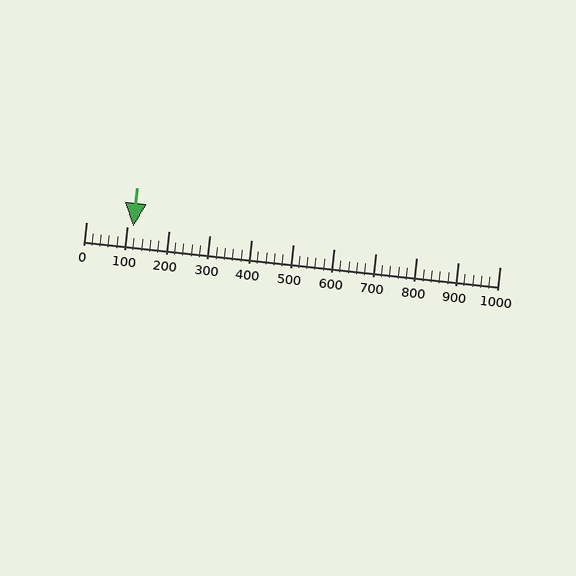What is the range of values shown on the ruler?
The ruler shows values from 0 to 1000.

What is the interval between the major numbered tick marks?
The major tick marks are spaced 100 units apart.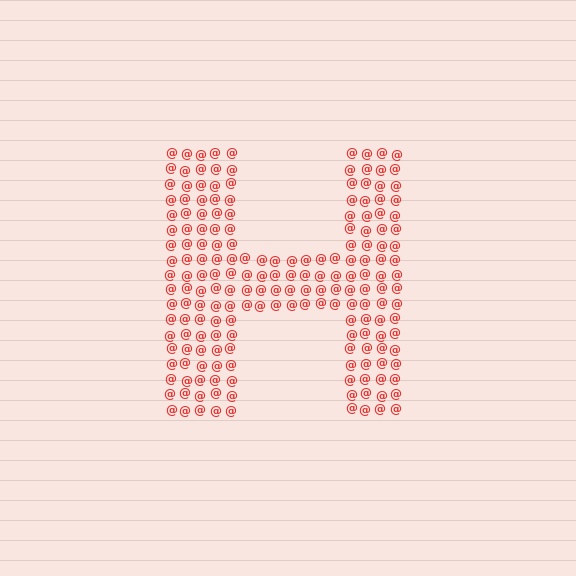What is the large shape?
The large shape is the letter H.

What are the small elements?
The small elements are at signs.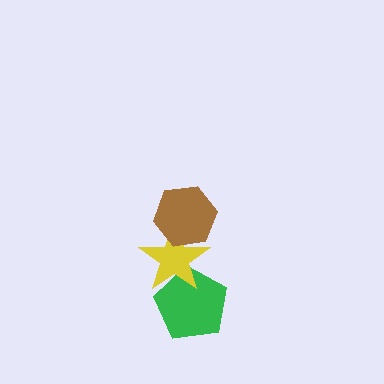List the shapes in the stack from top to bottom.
From top to bottom: the brown hexagon, the yellow star, the green pentagon.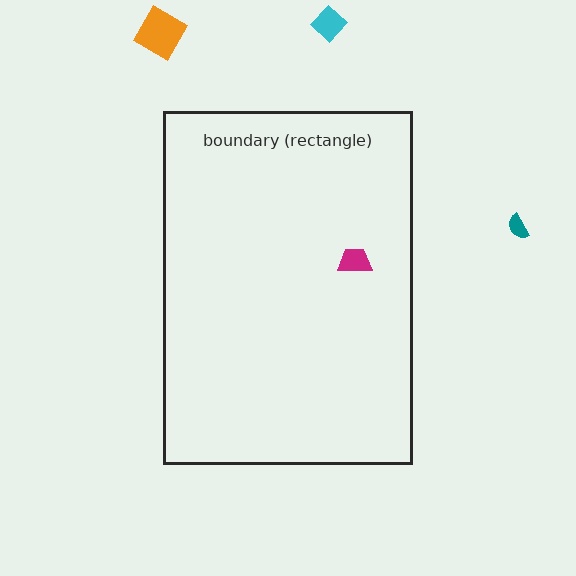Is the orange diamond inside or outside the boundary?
Outside.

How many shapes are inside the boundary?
1 inside, 3 outside.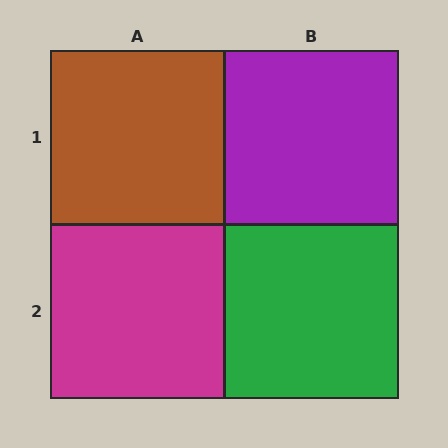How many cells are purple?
1 cell is purple.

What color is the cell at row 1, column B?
Purple.